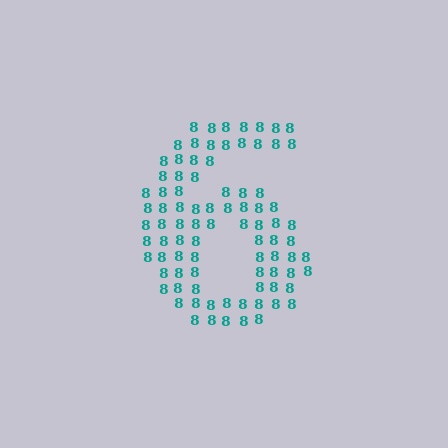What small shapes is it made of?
It is made of small digit 8's.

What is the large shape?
The large shape is the digit 6.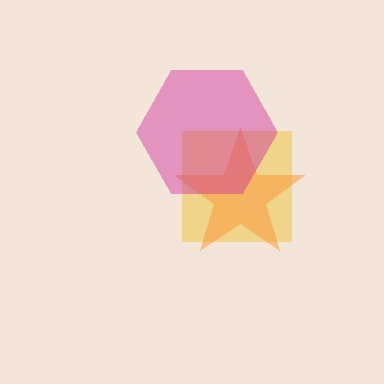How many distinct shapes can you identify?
There are 3 distinct shapes: a yellow square, an orange star, a magenta hexagon.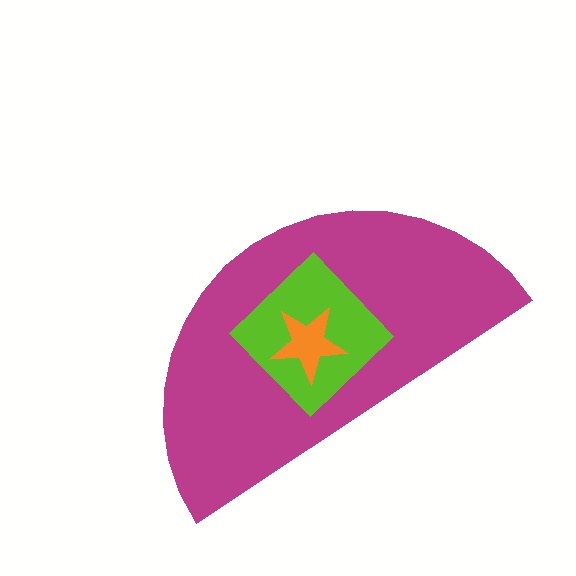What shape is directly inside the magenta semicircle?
The lime diamond.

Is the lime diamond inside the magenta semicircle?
Yes.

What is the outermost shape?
The magenta semicircle.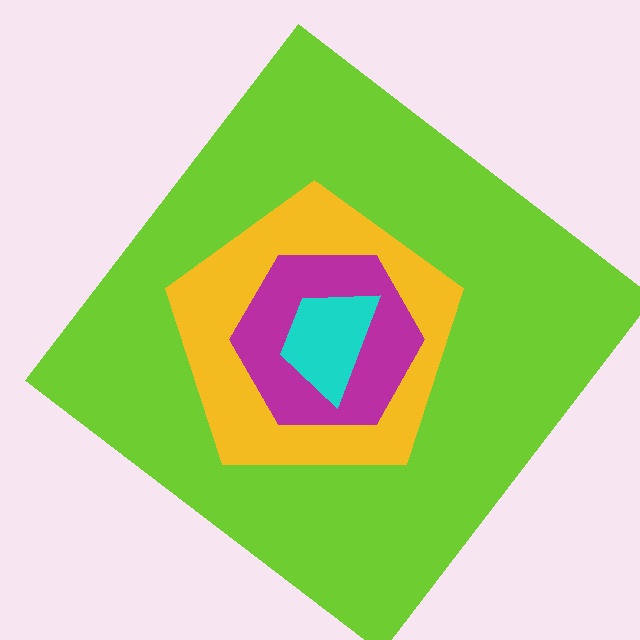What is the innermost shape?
The cyan trapezoid.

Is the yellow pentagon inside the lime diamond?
Yes.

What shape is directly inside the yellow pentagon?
The magenta hexagon.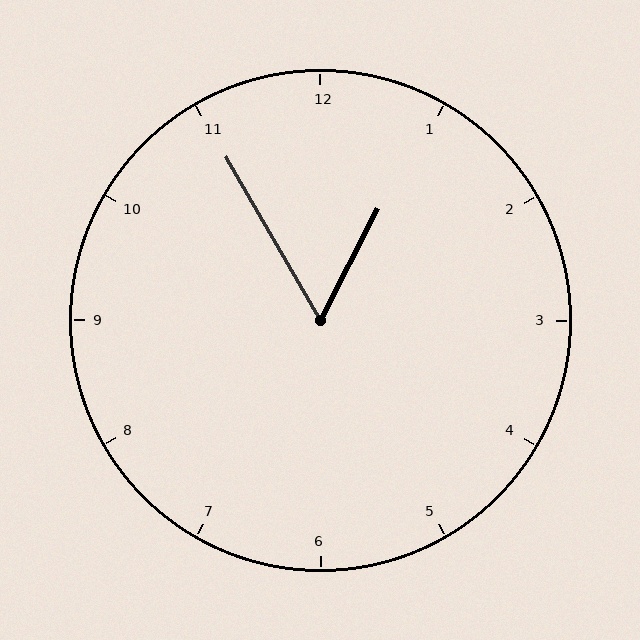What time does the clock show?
12:55.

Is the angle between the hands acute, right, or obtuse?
It is acute.